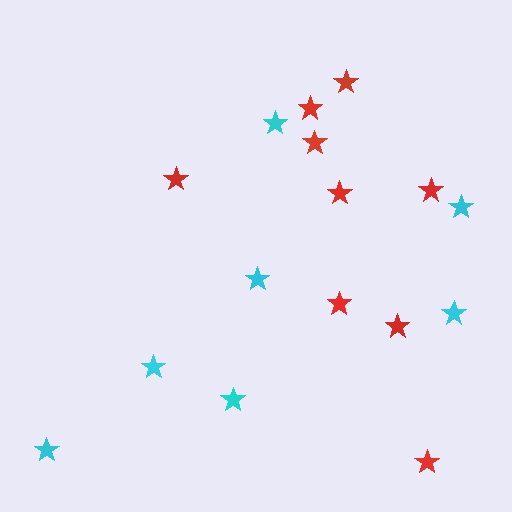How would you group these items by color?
There are 2 groups: one group of cyan stars (7) and one group of red stars (9).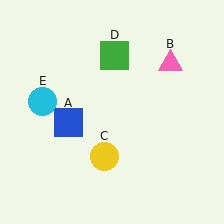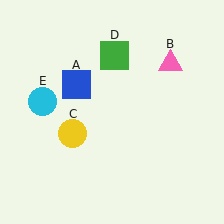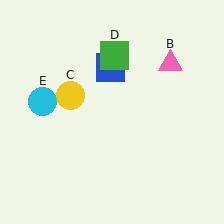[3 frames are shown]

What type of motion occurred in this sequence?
The blue square (object A), yellow circle (object C) rotated clockwise around the center of the scene.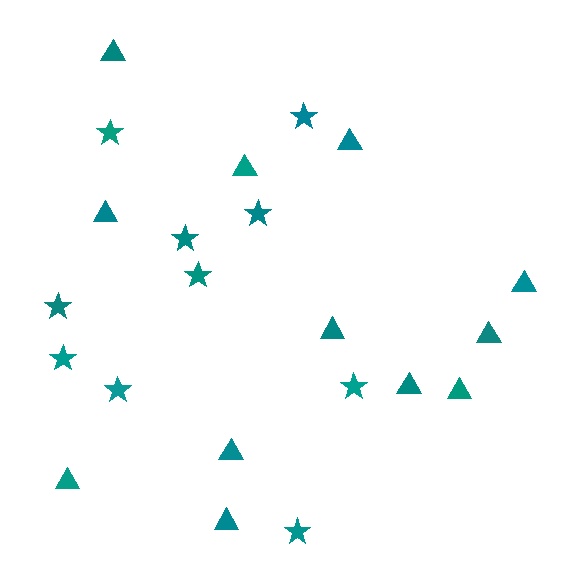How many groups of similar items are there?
There are 2 groups: one group of triangles (12) and one group of stars (10).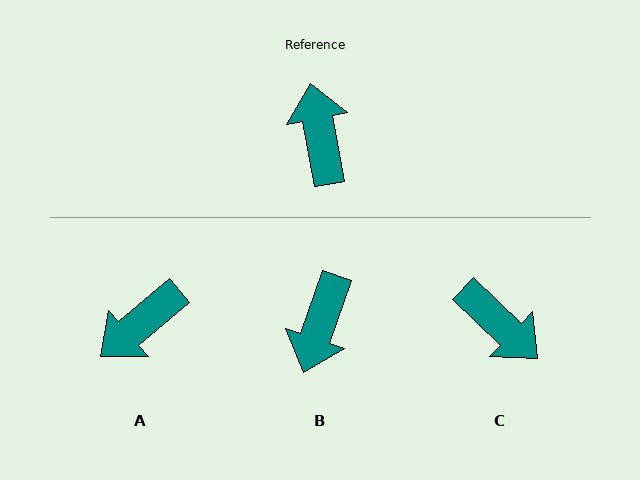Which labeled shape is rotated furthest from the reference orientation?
B, about 150 degrees away.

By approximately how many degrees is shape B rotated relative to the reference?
Approximately 150 degrees counter-clockwise.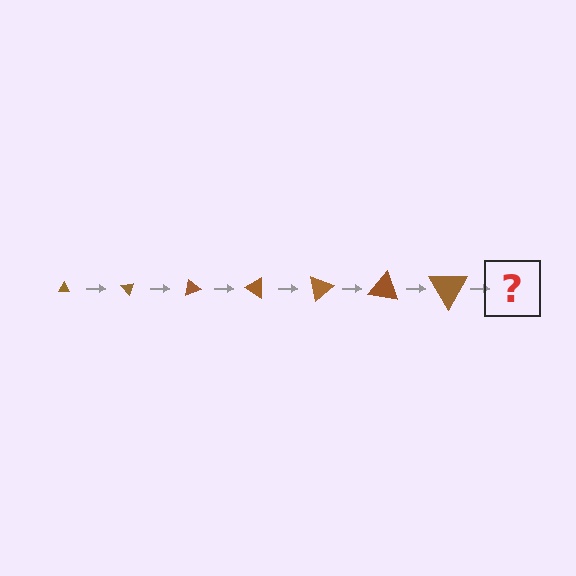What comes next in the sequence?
The next element should be a triangle, larger than the previous one and rotated 350 degrees from the start.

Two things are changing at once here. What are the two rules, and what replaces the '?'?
The two rules are that the triangle grows larger each step and it rotates 50 degrees each step. The '?' should be a triangle, larger than the previous one and rotated 350 degrees from the start.